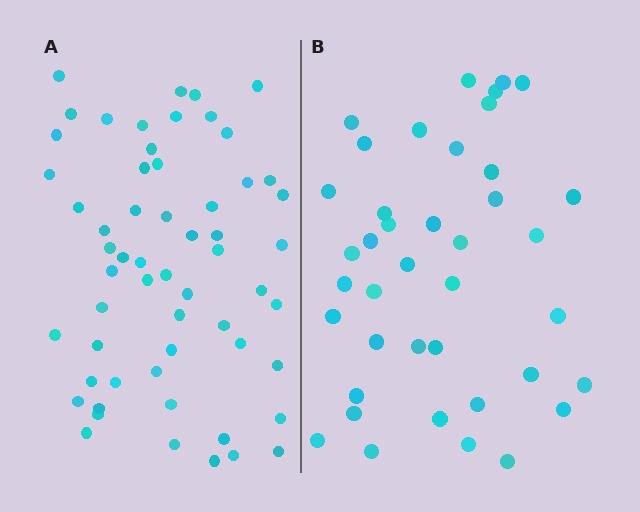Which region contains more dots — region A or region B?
Region A (the left region) has more dots.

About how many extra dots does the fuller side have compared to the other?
Region A has approximately 20 more dots than region B.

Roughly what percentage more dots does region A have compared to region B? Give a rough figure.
About 45% more.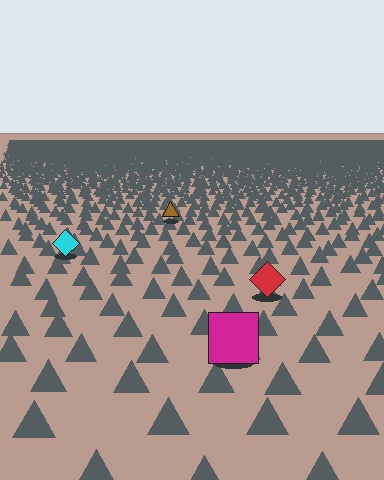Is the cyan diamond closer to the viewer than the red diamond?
No. The red diamond is closer — you can tell from the texture gradient: the ground texture is coarser near it.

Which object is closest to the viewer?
The magenta square is closest. The texture marks near it are larger and more spread out.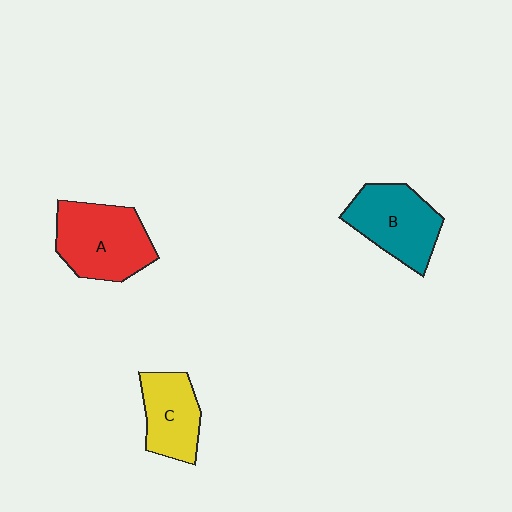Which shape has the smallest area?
Shape C (yellow).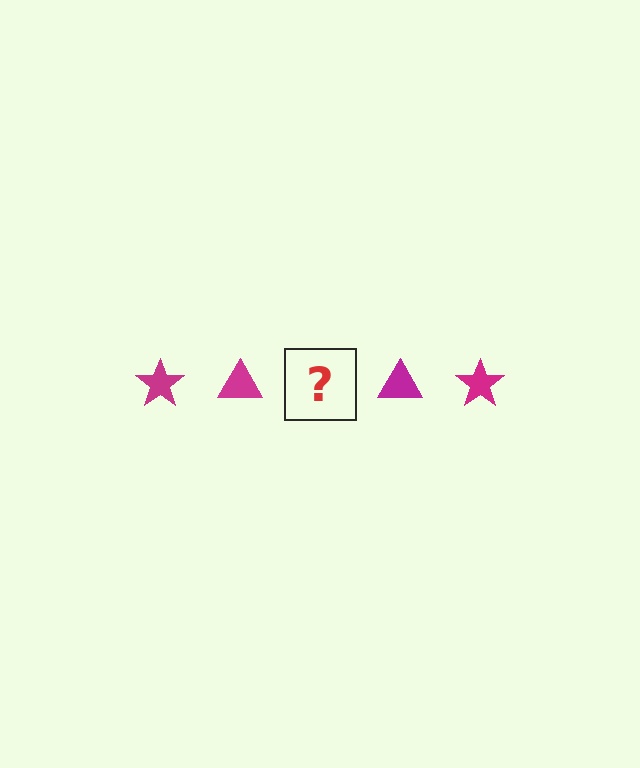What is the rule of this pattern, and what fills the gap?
The rule is that the pattern cycles through star, triangle shapes in magenta. The gap should be filled with a magenta star.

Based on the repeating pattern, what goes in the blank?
The blank should be a magenta star.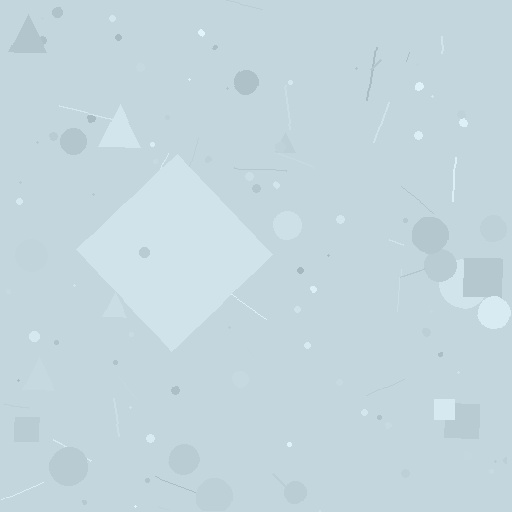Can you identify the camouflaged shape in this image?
The camouflaged shape is a diamond.